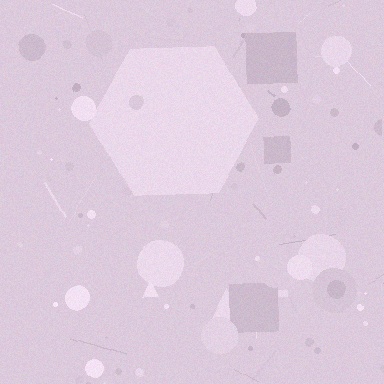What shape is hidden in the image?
A hexagon is hidden in the image.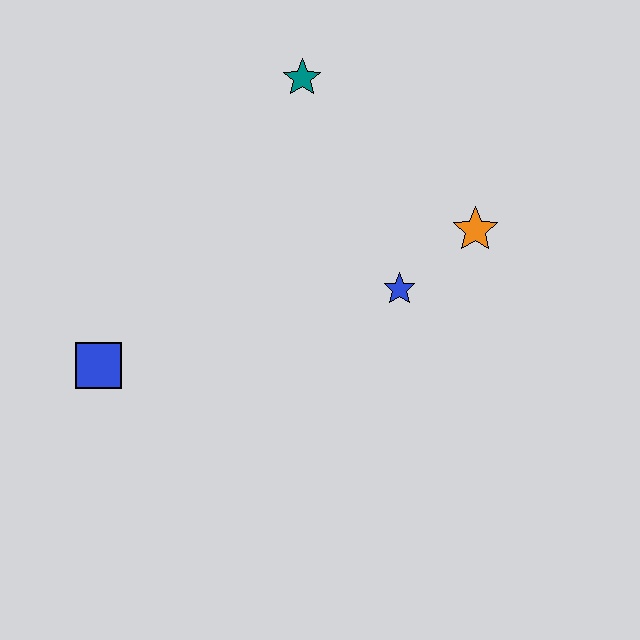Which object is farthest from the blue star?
The blue square is farthest from the blue star.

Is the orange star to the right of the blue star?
Yes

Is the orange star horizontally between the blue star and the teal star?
No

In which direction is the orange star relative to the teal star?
The orange star is to the right of the teal star.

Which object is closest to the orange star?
The blue star is closest to the orange star.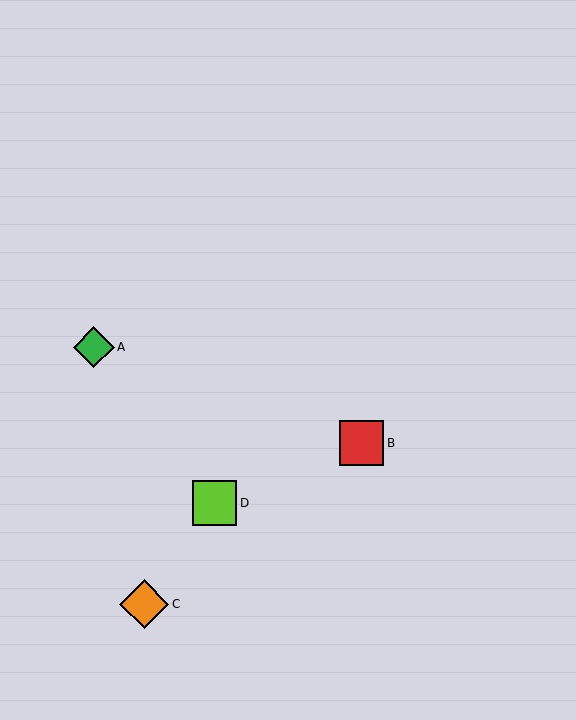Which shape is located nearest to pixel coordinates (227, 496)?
The lime square (labeled D) at (214, 503) is nearest to that location.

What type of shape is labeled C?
Shape C is an orange diamond.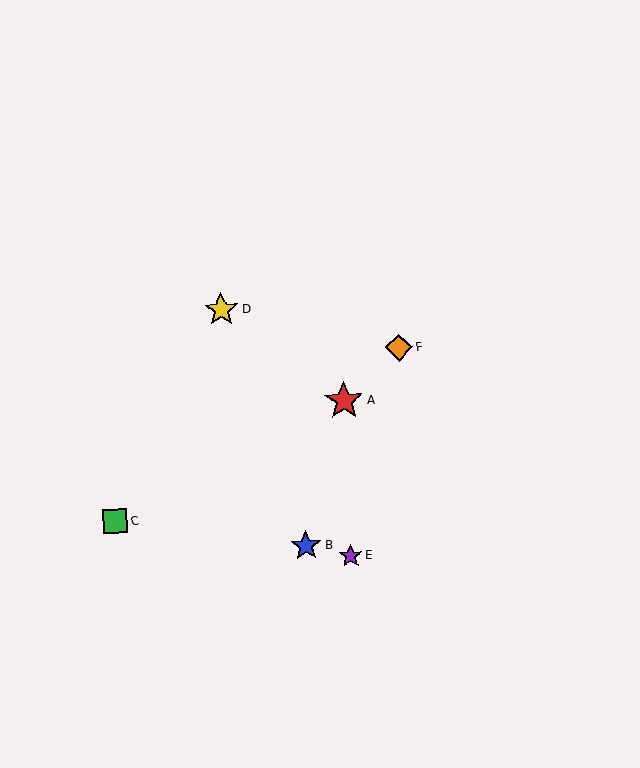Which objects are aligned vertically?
Objects A, E are aligned vertically.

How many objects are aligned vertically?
2 objects (A, E) are aligned vertically.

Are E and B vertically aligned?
No, E is at x≈351 and B is at x≈306.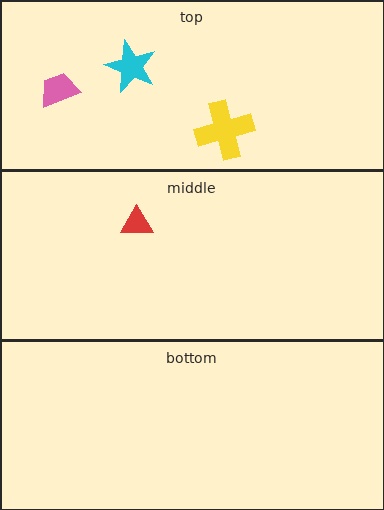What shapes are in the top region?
The yellow cross, the pink trapezoid, the cyan star.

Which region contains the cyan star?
The top region.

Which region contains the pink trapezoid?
The top region.